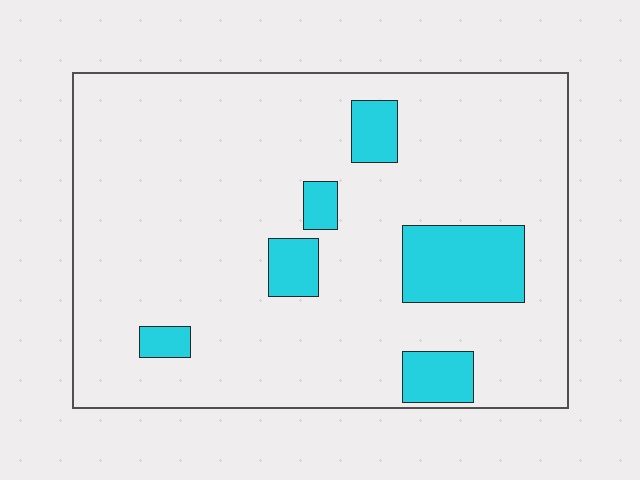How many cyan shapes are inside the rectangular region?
6.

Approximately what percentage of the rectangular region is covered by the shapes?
Approximately 15%.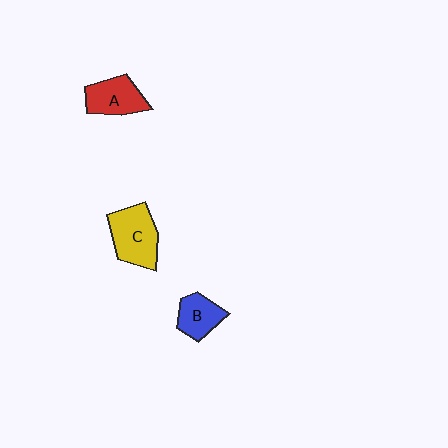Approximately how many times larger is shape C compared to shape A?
Approximately 1.3 times.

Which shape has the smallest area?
Shape B (blue).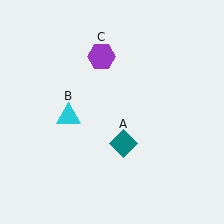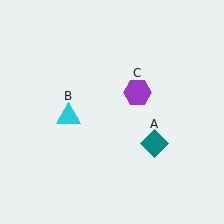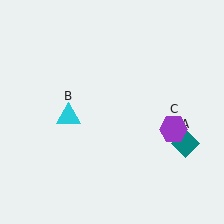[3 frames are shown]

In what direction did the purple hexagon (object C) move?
The purple hexagon (object C) moved down and to the right.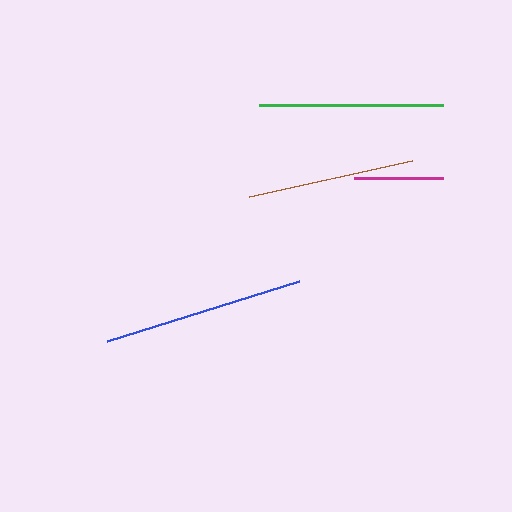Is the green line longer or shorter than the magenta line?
The green line is longer than the magenta line.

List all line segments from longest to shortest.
From longest to shortest: blue, green, brown, magenta.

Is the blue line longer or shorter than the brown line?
The blue line is longer than the brown line.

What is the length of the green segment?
The green segment is approximately 184 pixels long.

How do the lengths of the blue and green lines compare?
The blue and green lines are approximately the same length.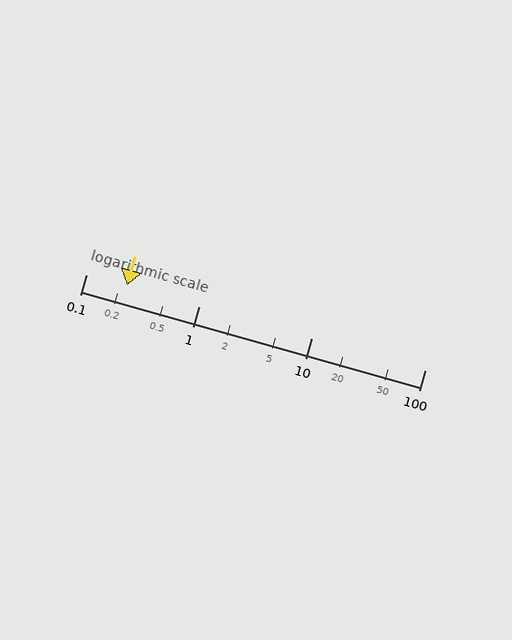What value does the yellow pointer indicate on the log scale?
The pointer indicates approximately 0.23.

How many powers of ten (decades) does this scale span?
The scale spans 3 decades, from 0.1 to 100.